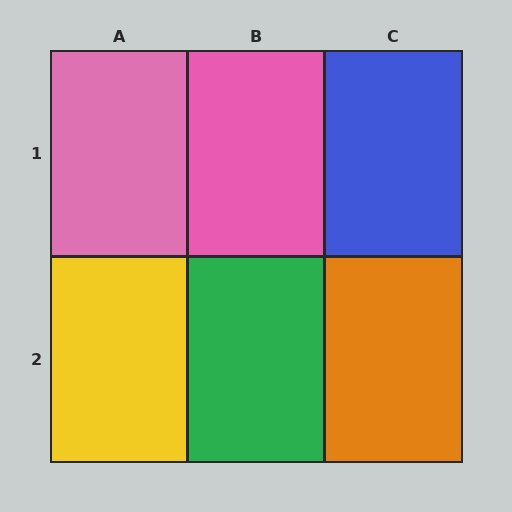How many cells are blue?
1 cell is blue.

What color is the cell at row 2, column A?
Yellow.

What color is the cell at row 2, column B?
Green.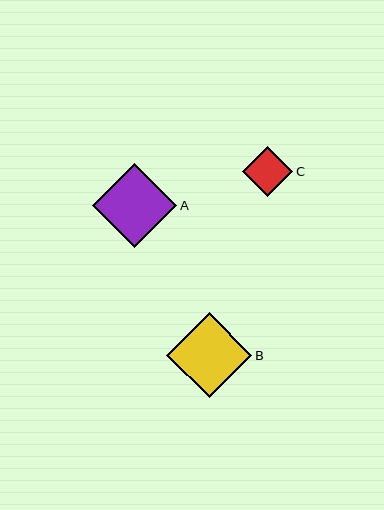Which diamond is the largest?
Diamond B is the largest with a size of approximately 85 pixels.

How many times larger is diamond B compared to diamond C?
Diamond B is approximately 1.7 times the size of diamond C.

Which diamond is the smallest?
Diamond C is the smallest with a size of approximately 50 pixels.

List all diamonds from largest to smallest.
From largest to smallest: B, A, C.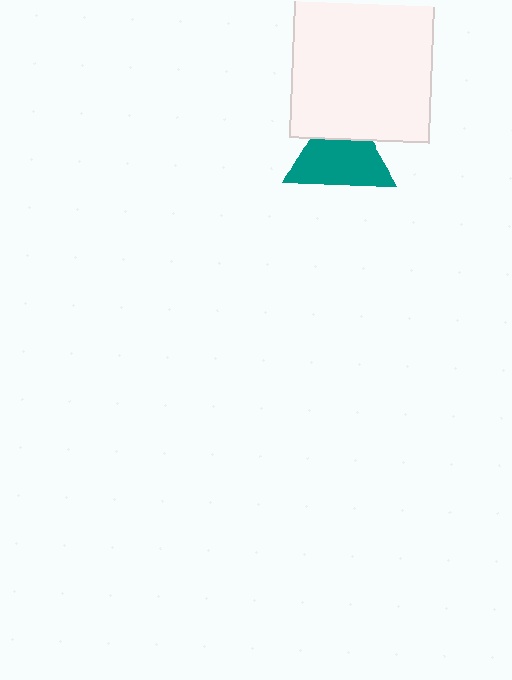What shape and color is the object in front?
The object in front is a white square.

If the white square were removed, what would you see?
You would see the complete teal triangle.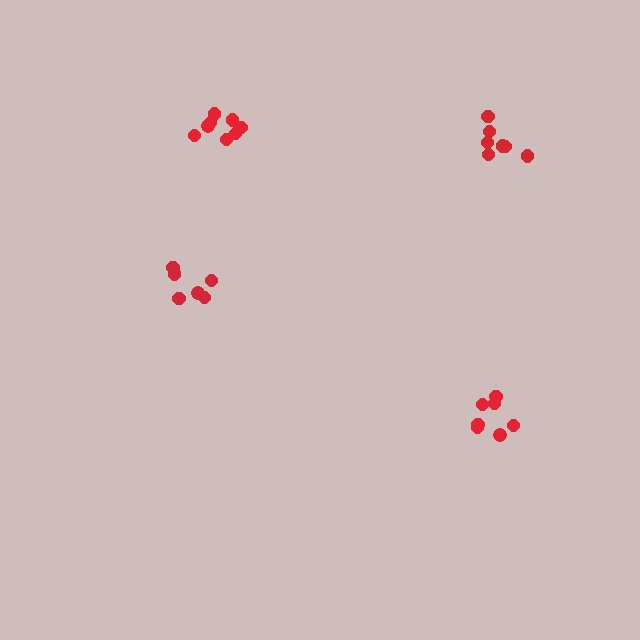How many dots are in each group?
Group 1: 8 dots, Group 2: 7 dots, Group 3: 7 dots, Group 4: 6 dots (28 total).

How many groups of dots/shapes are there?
There are 4 groups.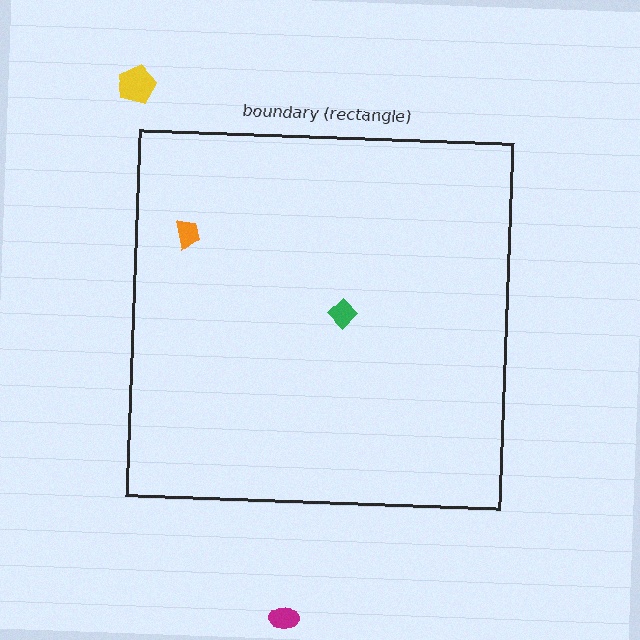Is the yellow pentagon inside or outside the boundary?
Outside.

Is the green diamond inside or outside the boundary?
Inside.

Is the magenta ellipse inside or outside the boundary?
Outside.